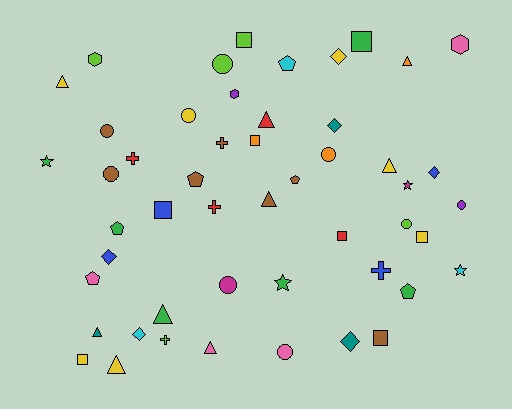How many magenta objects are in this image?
There are 2 magenta objects.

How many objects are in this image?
There are 50 objects.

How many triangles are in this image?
There are 9 triangles.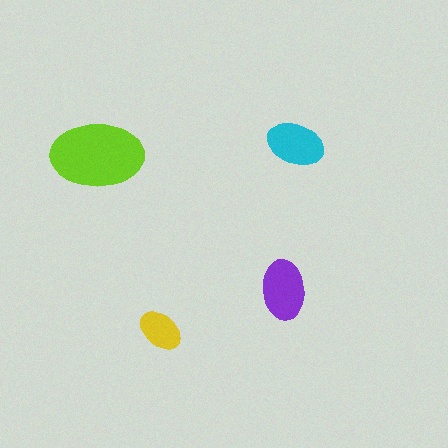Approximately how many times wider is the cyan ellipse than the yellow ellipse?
About 1.5 times wider.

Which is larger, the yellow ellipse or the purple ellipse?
The purple one.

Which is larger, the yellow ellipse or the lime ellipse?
The lime one.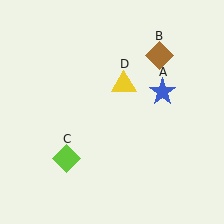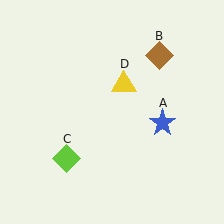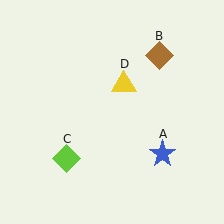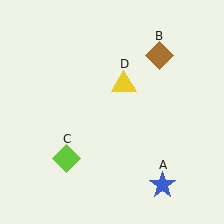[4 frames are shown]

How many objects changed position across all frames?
1 object changed position: blue star (object A).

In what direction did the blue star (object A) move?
The blue star (object A) moved down.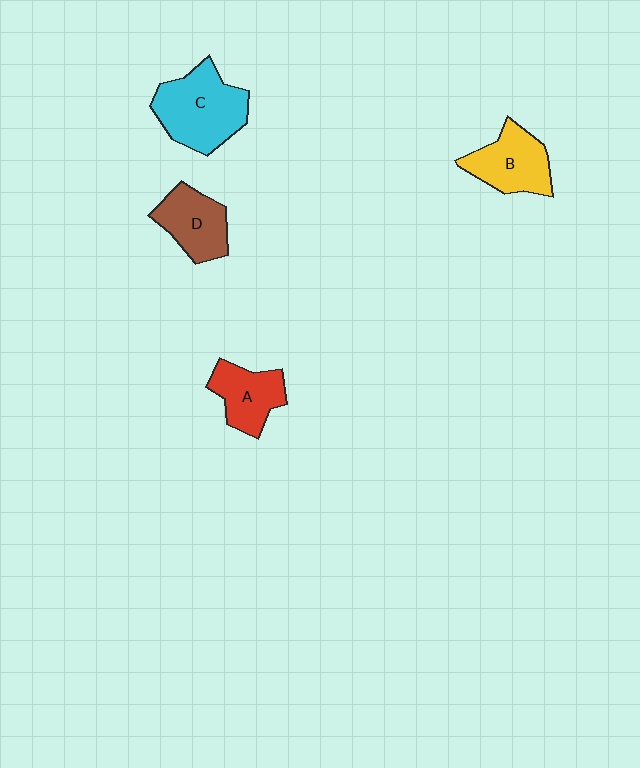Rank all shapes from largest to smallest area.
From largest to smallest: C (cyan), B (yellow), D (brown), A (red).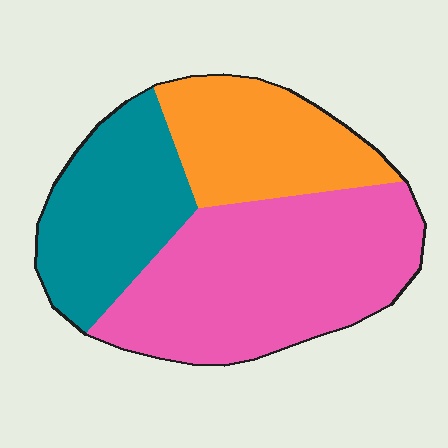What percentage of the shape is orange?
Orange covers 25% of the shape.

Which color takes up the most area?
Pink, at roughly 50%.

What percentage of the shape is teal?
Teal takes up between a sixth and a third of the shape.